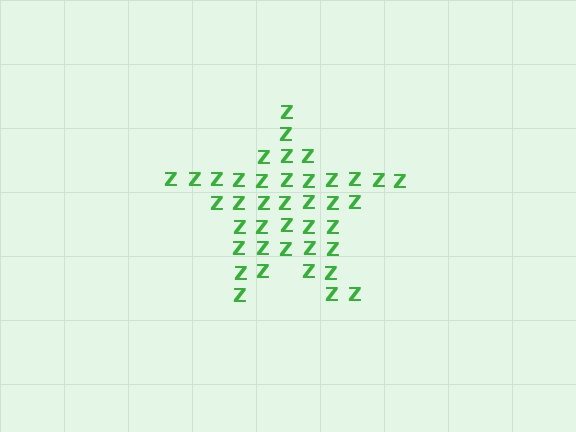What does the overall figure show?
The overall figure shows a star.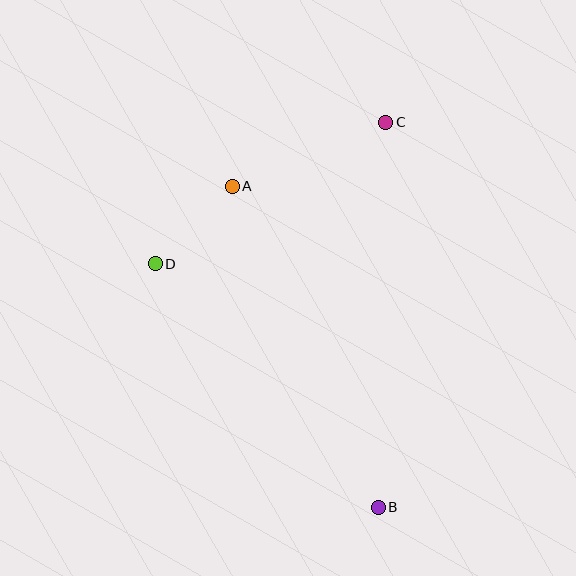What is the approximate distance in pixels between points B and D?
The distance between B and D is approximately 330 pixels.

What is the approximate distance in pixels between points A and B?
The distance between A and B is approximately 352 pixels.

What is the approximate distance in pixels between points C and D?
The distance between C and D is approximately 270 pixels.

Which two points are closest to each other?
Points A and D are closest to each other.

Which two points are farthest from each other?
Points B and C are farthest from each other.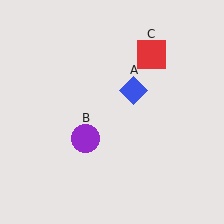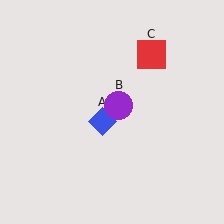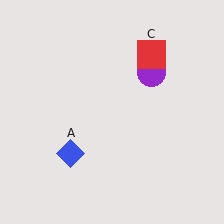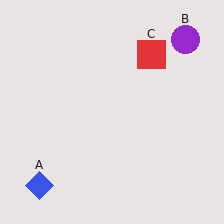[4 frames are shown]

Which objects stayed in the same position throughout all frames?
Red square (object C) remained stationary.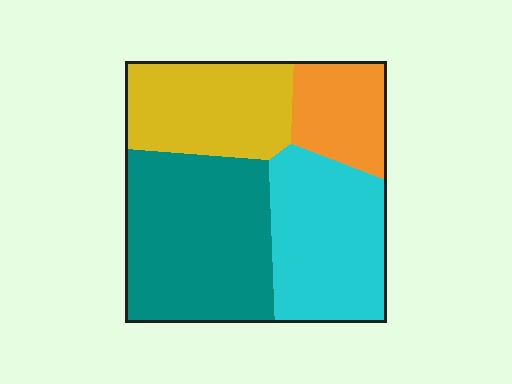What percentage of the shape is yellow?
Yellow takes up about one quarter (1/4) of the shape.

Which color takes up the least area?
Orange, at roughly 15%.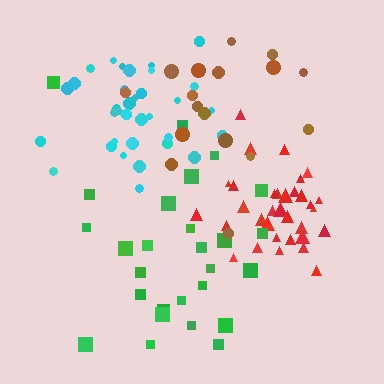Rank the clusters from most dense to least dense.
red, cyan, brown, green.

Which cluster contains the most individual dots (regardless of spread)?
Red (35).